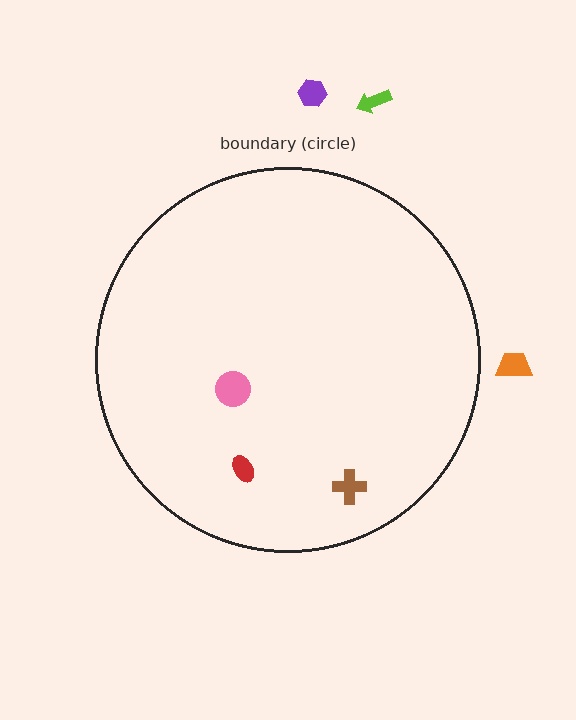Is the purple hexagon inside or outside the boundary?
Outside.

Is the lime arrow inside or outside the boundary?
Outside.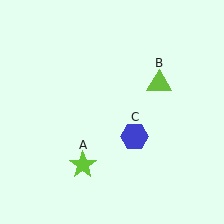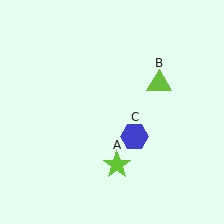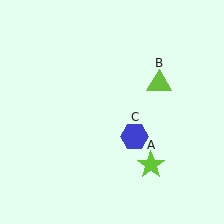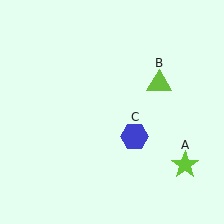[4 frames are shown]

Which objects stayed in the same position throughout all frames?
Lime triangle (object B) and blue hexagon (object C) remained stationary.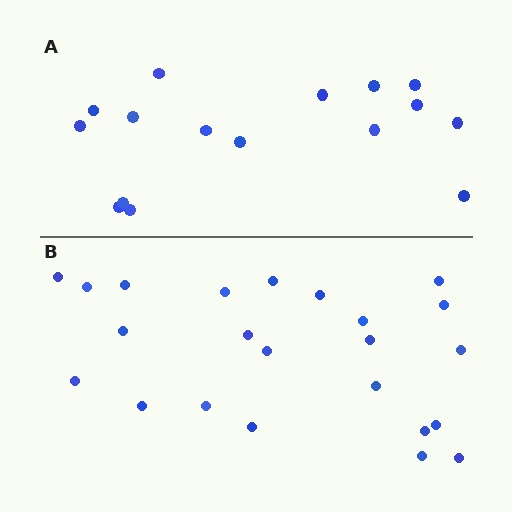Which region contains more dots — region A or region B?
Region B (the bottom region) has more dots.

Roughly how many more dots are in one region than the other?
Region B has roughly 8 or so more dots than region A.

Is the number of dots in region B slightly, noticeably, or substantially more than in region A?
Region B has noticeably more, but not dramatically so. The ratio is roughly 1.4 to 1.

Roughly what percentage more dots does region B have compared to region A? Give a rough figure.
About 45% more.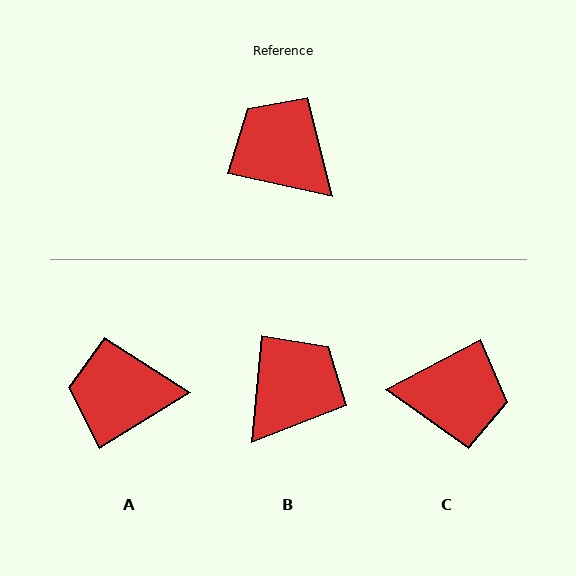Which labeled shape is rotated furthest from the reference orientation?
C, about 140 degrees away.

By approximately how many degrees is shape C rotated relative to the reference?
Approximately 140 degrees clockwise.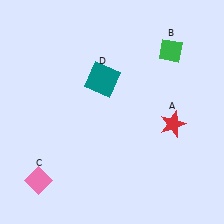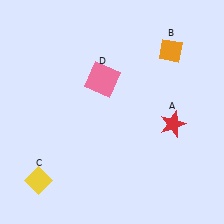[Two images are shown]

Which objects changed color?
B changed from green to orange. C changed from pink to yellow. D changed from teal to pink.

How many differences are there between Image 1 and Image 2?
There are 3 differences between the two images.